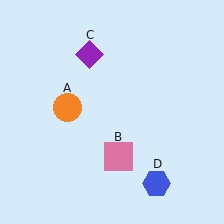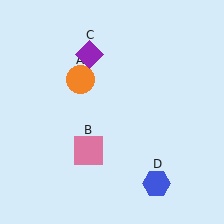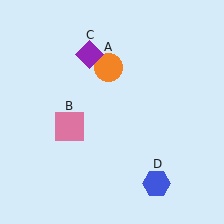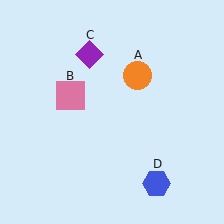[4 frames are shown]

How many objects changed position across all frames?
2 objects changed position: orange circle (object A), pink square (object B).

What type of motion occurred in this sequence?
The orange circle (object A), pink square (object B) rotated clockwise around the center of the scene.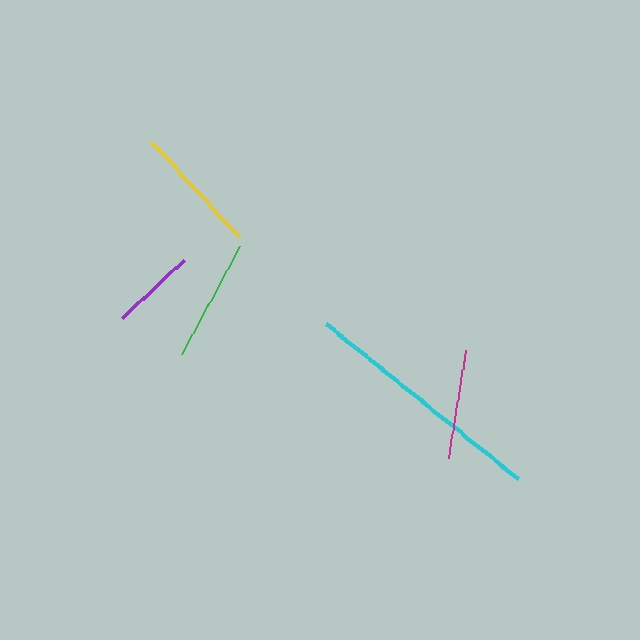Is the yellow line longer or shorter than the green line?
The yellow line is longer than the green line.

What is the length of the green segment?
The green segment is approximately 122 pixels long.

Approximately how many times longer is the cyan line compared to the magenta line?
The cyan line is approximately 2.2 times the length of the magenta line.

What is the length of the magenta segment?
The magenta segment is approximately 110 pixels long.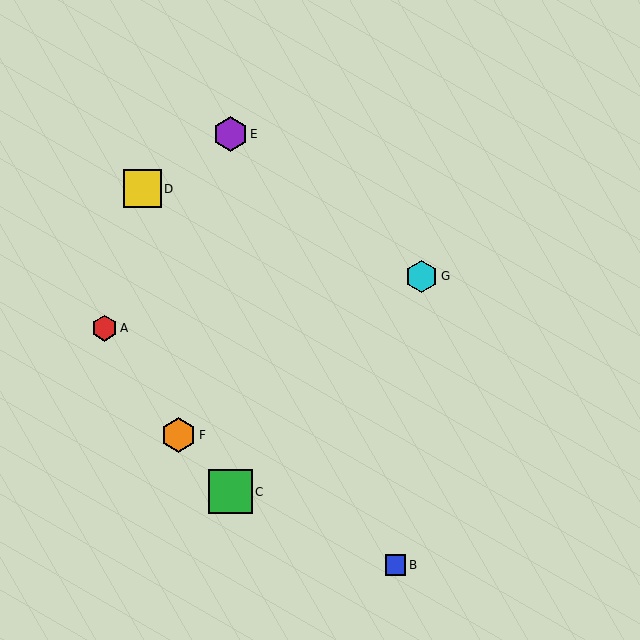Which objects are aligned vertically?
Objects C, E are aligned vertically.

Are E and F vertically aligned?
No, E is at x≈230 and F is at x≈179.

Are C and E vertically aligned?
Yes, both are at x≈230.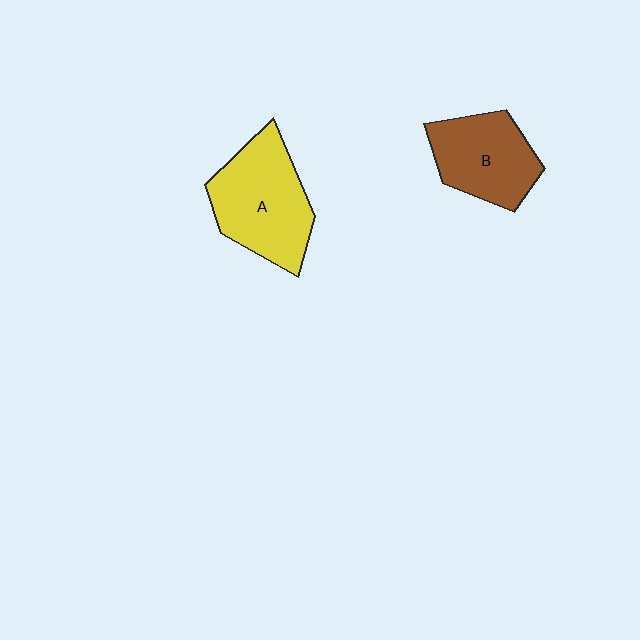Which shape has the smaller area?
Shape B (brown).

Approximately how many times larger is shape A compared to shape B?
Approximately 1.3 times.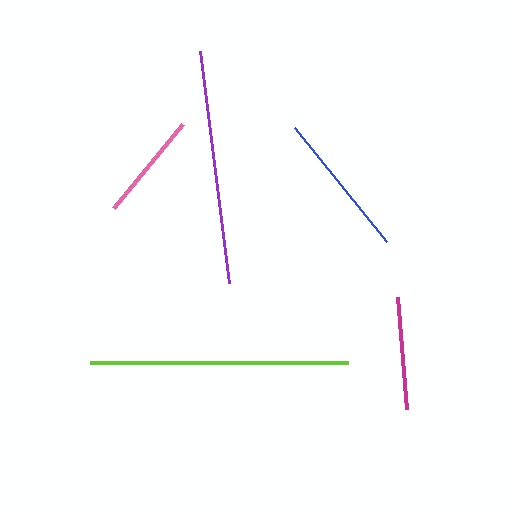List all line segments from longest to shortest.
From longest to shortest: lime, purple, blue, magenta, pink.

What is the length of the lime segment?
The lime segment is approximately 258 pixels long.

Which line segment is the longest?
The lime line is the longest at approximately 258 pixels.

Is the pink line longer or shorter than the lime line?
The lime line is longer than the pink line.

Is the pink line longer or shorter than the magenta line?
The magenta line is longer than the pink line.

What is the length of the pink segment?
The pink segment is approximately 109 pixels long.